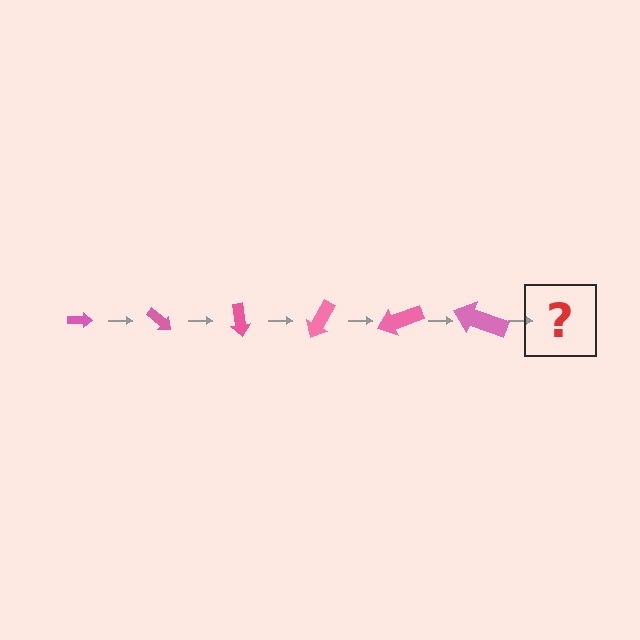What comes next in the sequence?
The next element should be an arrow, larger than the previous one and rotated 240 degrees from the start.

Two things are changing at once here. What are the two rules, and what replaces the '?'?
The two rules are that the arrow grows larger each step and it rotates 40 degrees each step. The '?' should be an arrow, larger than the previous one and rotated 240 degrees from the start.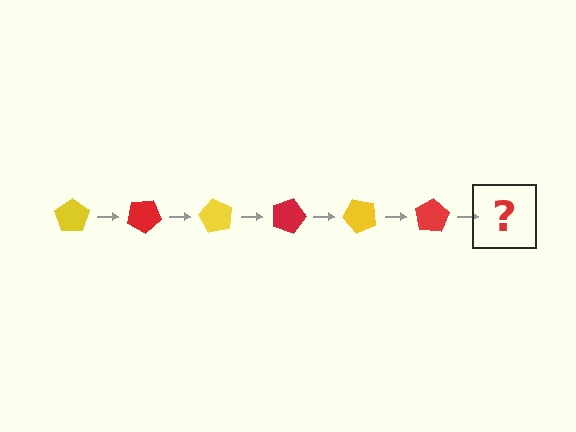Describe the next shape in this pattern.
It should be a yellow pentagon, rotated 180 degrees from the start.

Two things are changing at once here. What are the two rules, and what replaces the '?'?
The two rules are that it rotates 30 degrees each step and the color cycles through yellow and red. The '?' should be a yellow pentagon, rotated 180 degrees from the start.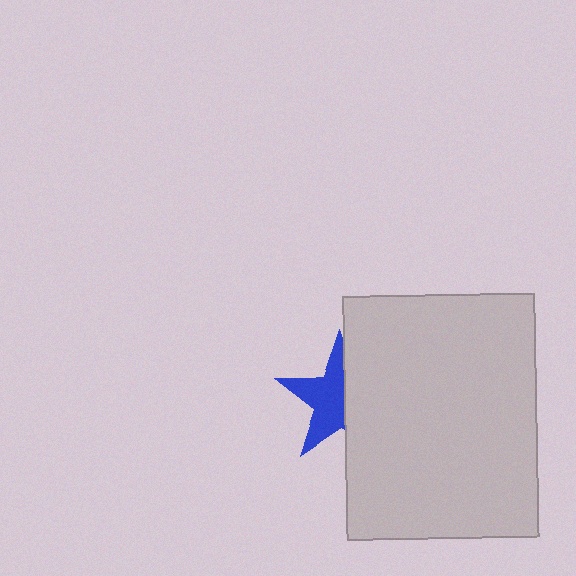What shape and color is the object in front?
The object in front is a light gray rectangle.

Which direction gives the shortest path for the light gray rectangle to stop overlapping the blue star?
Moving right gives the shortest separation.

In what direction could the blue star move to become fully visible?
The blue star could move left. That would shift it out from behind the light gray rectangle entirely.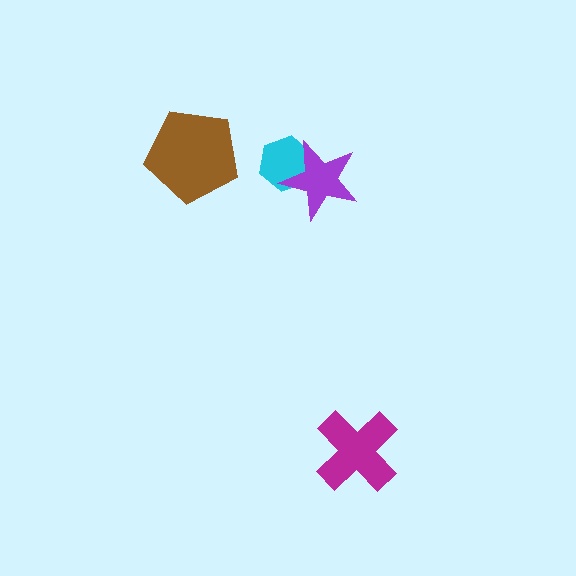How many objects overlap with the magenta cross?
0 objects overlap with the magenta cross.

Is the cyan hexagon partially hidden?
Yes, it is partially covered by another shape.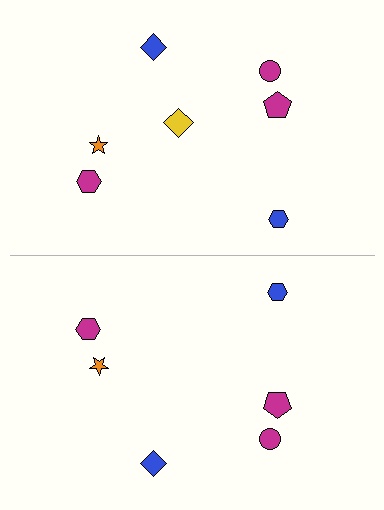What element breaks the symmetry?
A yellow diamond is missing from the bottom side.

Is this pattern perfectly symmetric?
No, the pattern is not perfectly symmetric. A yellow diamond is missing from the bottom side.